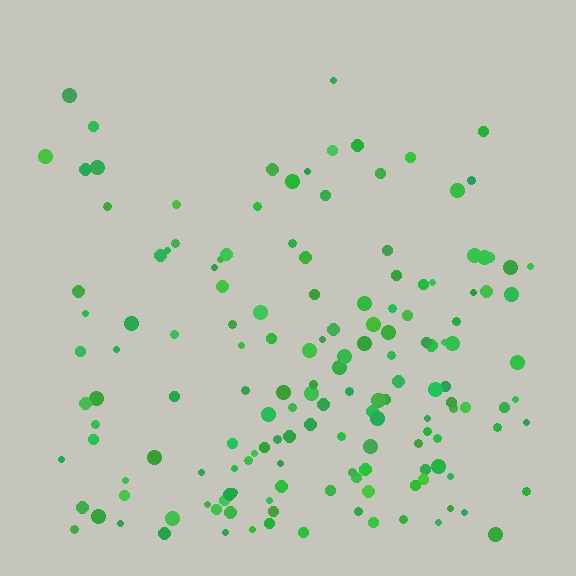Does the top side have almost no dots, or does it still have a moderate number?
Still a moderate number, just noticeably fewer than the bottom.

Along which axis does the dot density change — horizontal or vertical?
Vertical.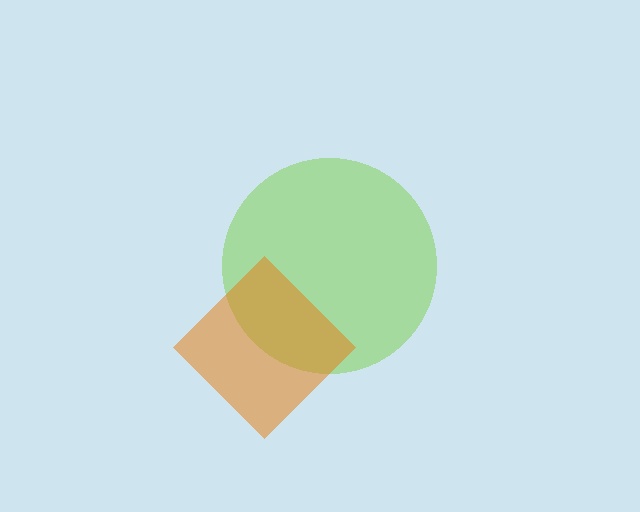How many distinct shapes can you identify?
There are 2 distinct shapes: a lime circle, an orange diamond.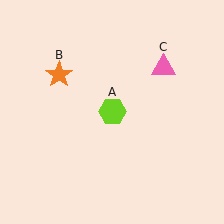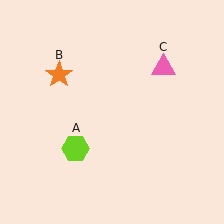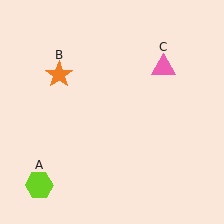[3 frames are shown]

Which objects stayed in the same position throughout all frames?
Orange star (object B) and pink triangle (object C) remained stationary.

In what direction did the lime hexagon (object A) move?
The lime hexagon (object A) moved down and to the left.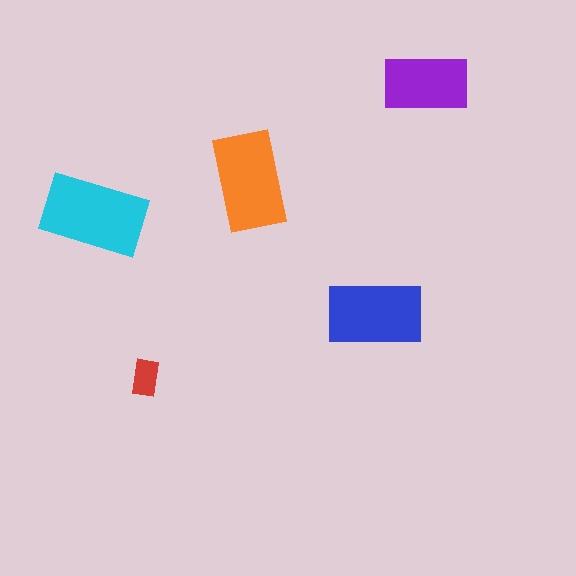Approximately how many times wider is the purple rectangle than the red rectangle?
About 2.5 times wider.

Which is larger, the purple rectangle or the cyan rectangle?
The cyan one.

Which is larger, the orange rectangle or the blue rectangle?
The orange one.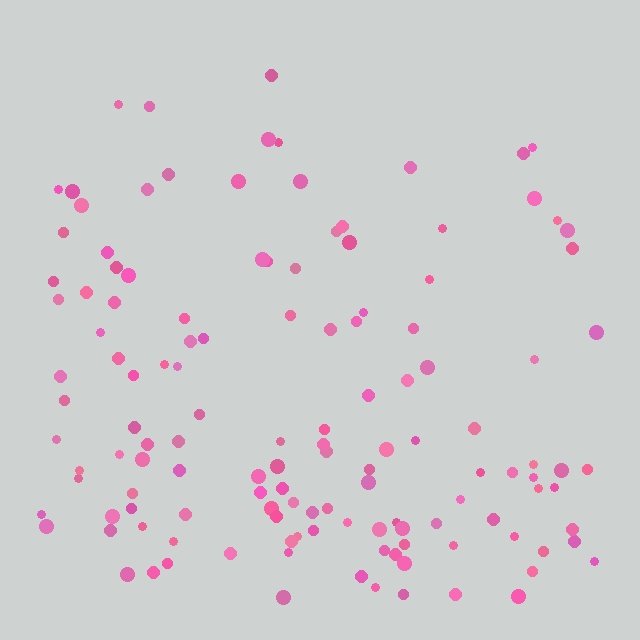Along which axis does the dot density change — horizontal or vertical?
Vertical.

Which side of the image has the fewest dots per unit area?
The top.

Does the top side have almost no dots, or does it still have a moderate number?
Still a moderate number, just noticeably fewer than the bottom.